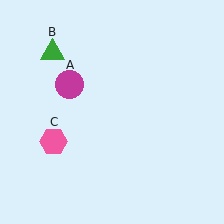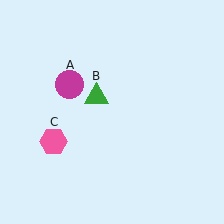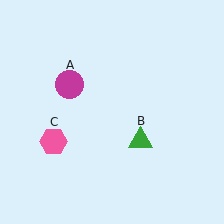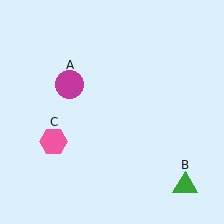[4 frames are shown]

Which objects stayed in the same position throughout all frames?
Magenta circle (object A) and pink hexagon (object C) remained stationary.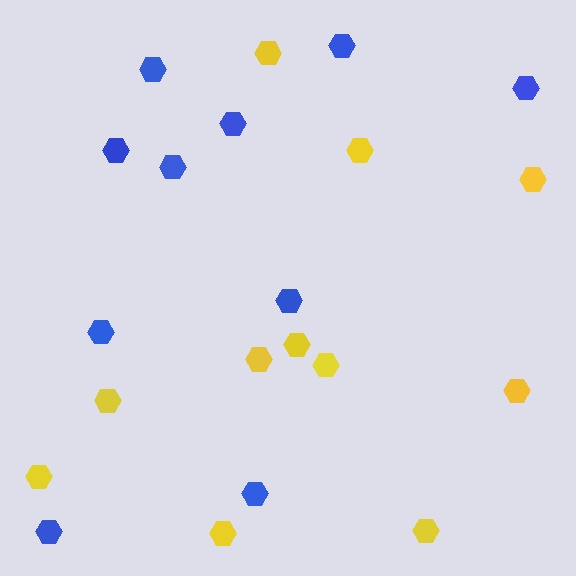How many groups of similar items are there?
There are 2 groups: one group of blue hexagons (10) and one group of yellow hexagons (11).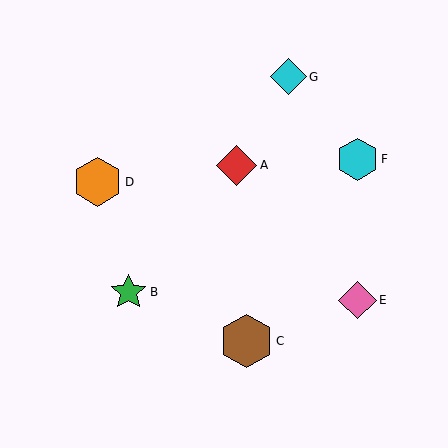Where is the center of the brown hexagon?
The center of the brown hexagon is at (246, 341).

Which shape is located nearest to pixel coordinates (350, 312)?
The pink diamond (labeled E) at (358, 300) is nearest to that location.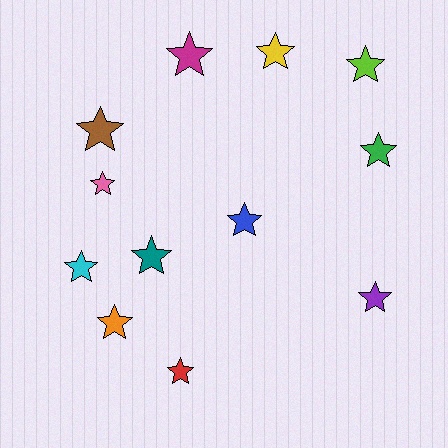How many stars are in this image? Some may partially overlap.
There are 12 stars.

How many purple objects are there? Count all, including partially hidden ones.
There is 1 purple object.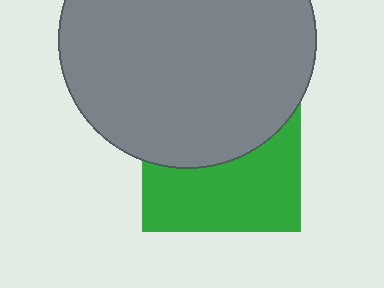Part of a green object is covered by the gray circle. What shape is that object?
It is a square.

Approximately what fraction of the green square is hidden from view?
Roughly 51% of the green square is hidden behind the gray circle.